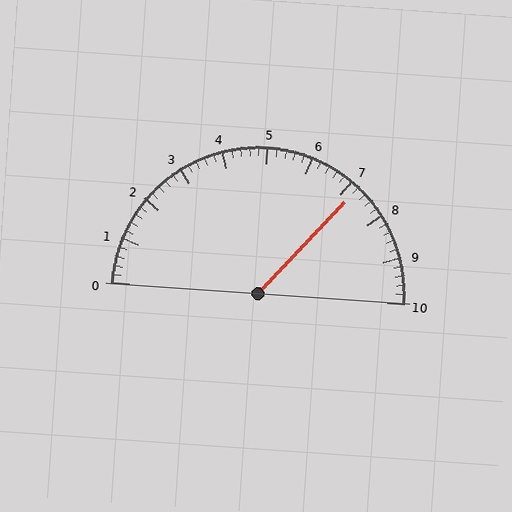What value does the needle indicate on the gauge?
The needle indicates approximately 7.2.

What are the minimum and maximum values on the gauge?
The gauge ranges from 0 to 10.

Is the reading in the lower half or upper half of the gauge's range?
The reading is in the upper half of the range (0 to 10).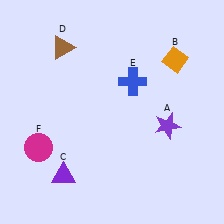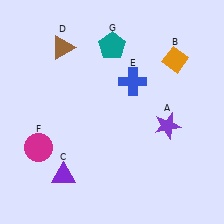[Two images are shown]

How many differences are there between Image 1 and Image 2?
There is 1 difference between the two images.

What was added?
A teal pentagon (G) was added in Image 2.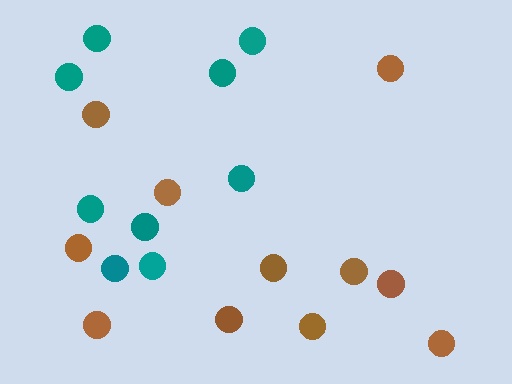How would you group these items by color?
There are 2 groups: one group of teal circles (9) and one group of brown circles (11).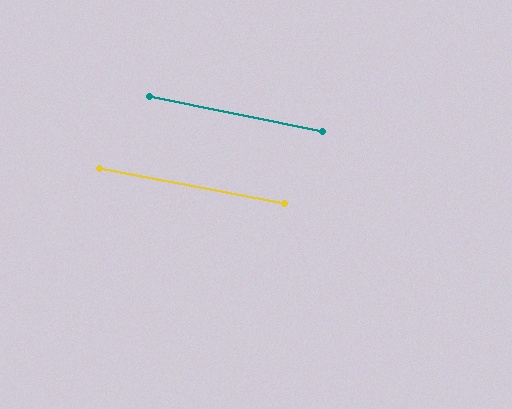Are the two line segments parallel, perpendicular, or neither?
Parallel — their directions differ by only 0.5°.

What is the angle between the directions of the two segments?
Approximately 0 degrees.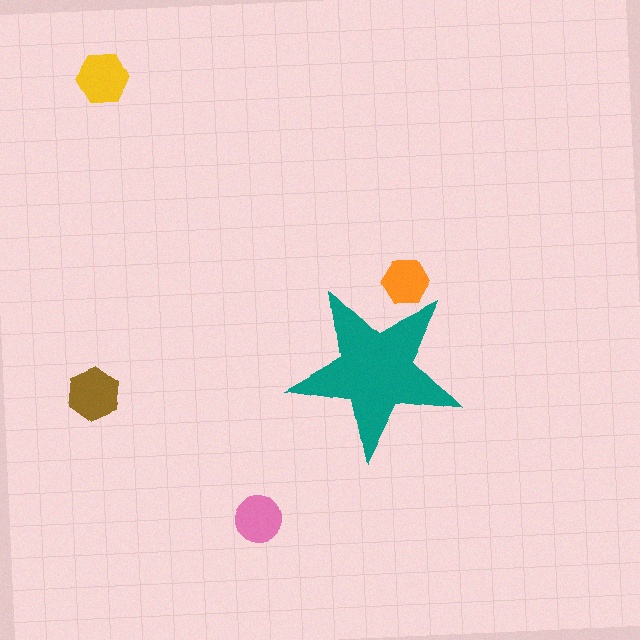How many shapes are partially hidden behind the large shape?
1 shape is partially hidden.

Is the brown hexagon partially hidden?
No, the brown hexagon is fully visible.